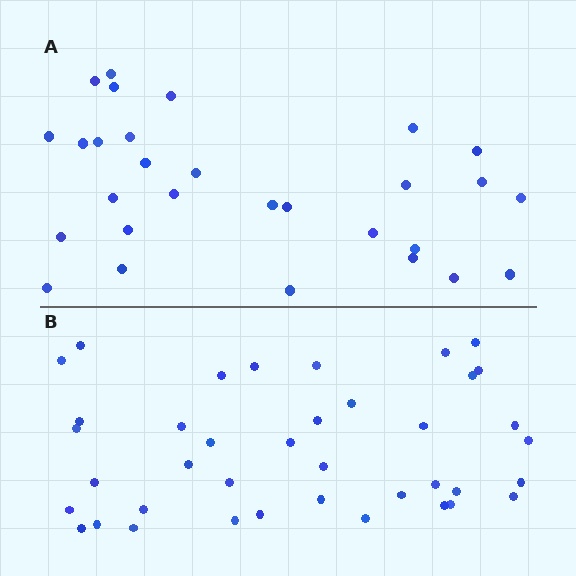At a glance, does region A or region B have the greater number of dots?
Region B (the bottom region) has more dots.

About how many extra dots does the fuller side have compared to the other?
Region B has roughly 10 or so more dots than region A.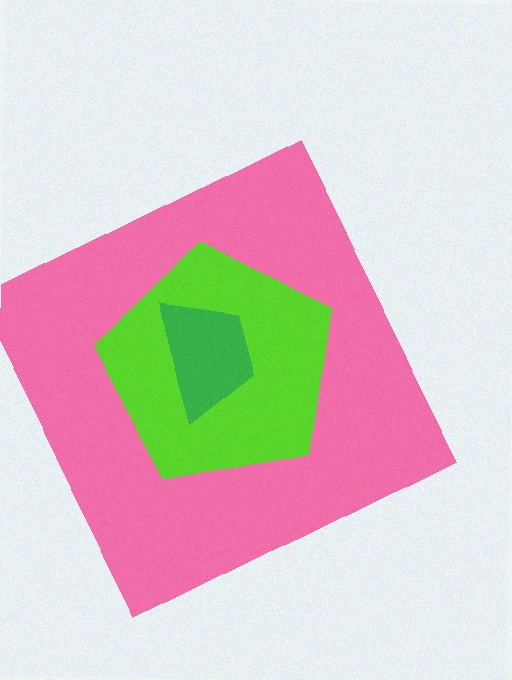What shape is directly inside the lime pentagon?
The green trapezoid.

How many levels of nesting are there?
3.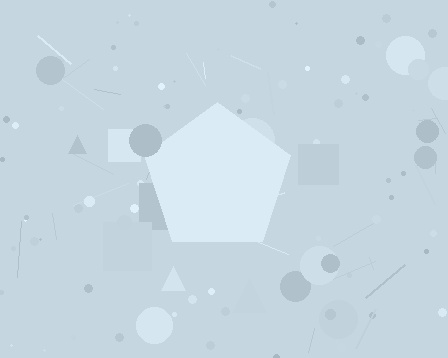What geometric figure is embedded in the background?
A pentagon is embedded in the background.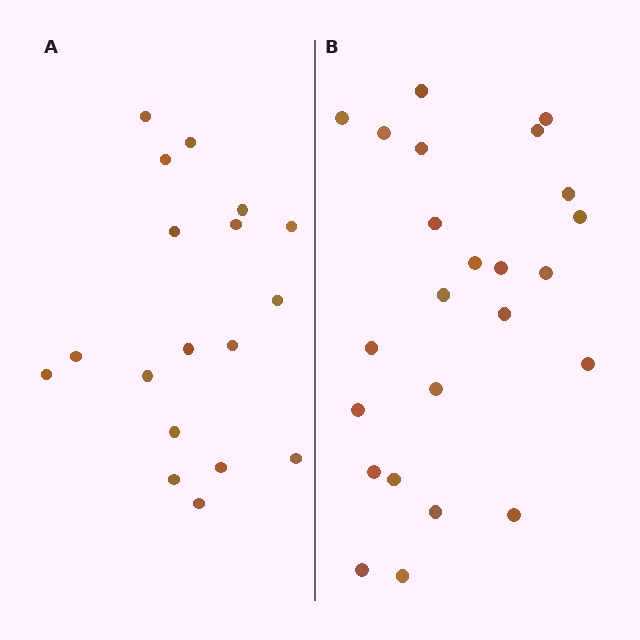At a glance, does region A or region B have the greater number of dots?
Region B (the right region) has more dots.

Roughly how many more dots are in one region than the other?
Region B has about 6 more dots than region A.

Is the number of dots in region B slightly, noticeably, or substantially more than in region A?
Region B has noticeably more, but not dramatically so. The ratio is roughly 1.3 to 1.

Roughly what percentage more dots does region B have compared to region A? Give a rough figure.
About 35% more.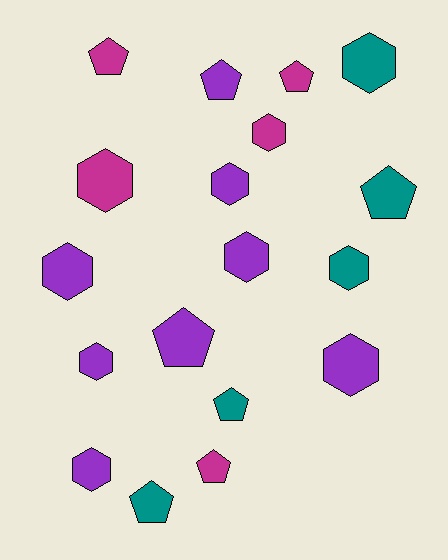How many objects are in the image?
There are 18 objects.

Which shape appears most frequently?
Hexagon, with 10 objects.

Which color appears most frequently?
Purple, with 8 objects.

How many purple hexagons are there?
There are 6 purple hexagons.